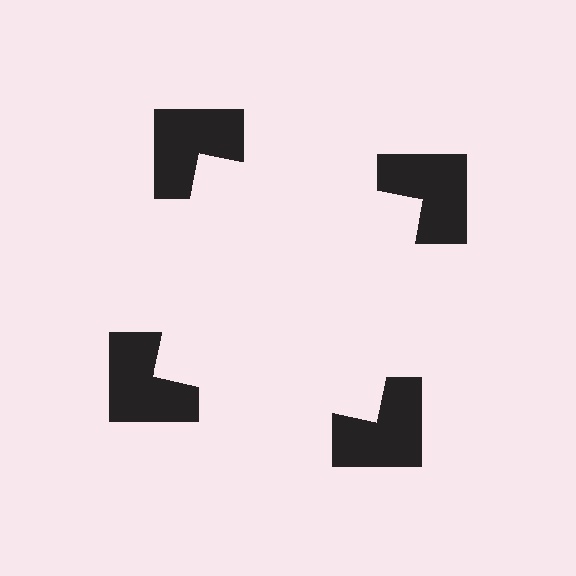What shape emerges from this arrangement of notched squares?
An illusory square — its edges are inferred from the aligned wedge cuts in the notched squares, not physically drawn.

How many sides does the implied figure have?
4 sides.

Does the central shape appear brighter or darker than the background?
It typically appears slightly brighter than the background, even though no actual brightness change is drawn.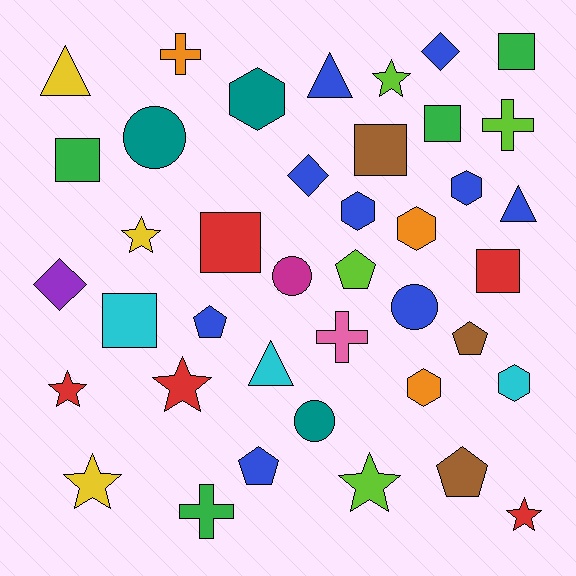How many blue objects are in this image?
There are 9 blue objects.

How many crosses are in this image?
There are 4 crosses.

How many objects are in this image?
There are 40 objects.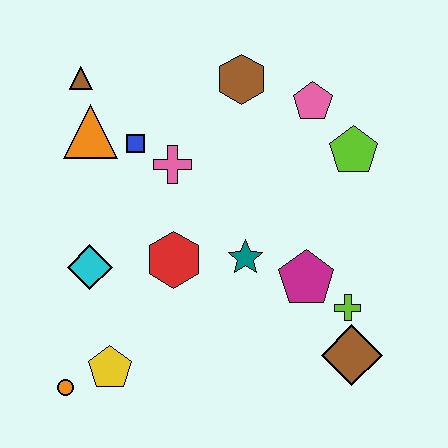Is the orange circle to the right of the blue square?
No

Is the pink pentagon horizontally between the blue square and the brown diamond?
Yes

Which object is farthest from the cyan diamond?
The lime pentagon is farthest from the cyan diamond.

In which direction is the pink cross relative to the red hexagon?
The pink cross is above the red hexagon.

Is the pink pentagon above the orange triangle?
Yes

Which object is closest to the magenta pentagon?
The lime cross is closest to the magenta pentagon.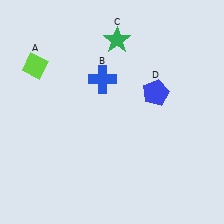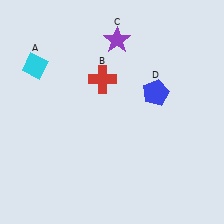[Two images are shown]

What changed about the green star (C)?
In Image 1, C is green. In Image 2, it changed to purple.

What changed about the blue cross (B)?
In Image 1, B is blue. In Image 2, it changed to red.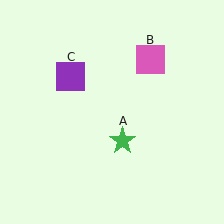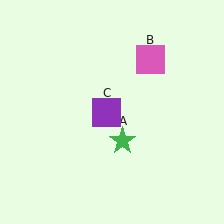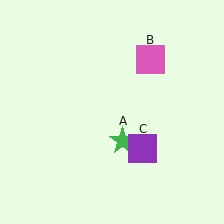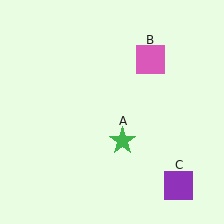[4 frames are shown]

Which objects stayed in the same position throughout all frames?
Green star (object A) and pink square (object B) remained stationary.